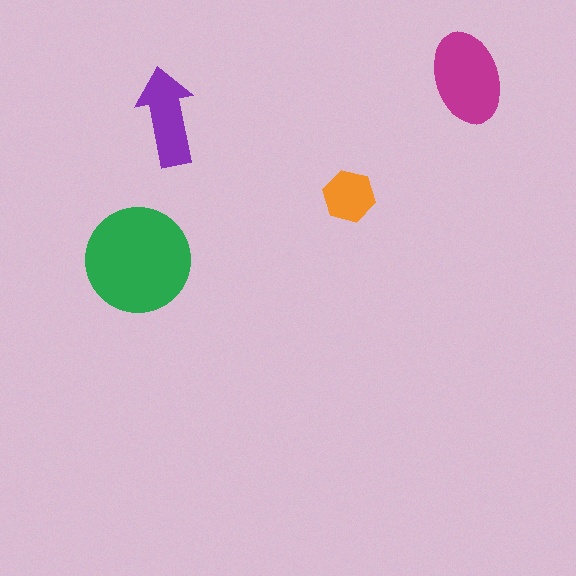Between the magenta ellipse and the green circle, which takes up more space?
The green circle.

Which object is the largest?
The green circle.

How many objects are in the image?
There are 4 objects in the image.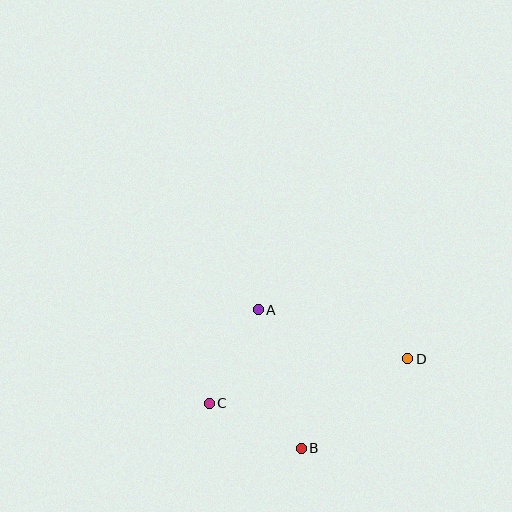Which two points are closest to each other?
Points B and C are closest to each other.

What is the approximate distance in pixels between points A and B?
The distance between A and B is approximately 145 pixels.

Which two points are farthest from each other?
Points C and D are farthest from each other.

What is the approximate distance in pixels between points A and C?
The distance between A and C is approximately 106 pixels.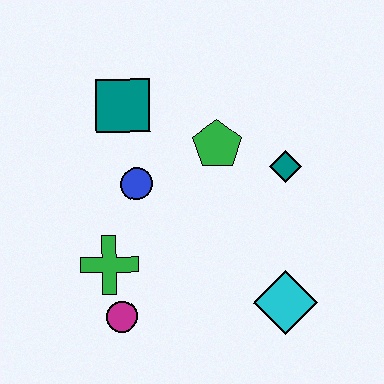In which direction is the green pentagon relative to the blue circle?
The green pentagon is to the right of the blue circle.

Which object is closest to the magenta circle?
The green cross is closest to the magenta circle.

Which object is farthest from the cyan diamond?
The teal square is farthest from the cyan diamond.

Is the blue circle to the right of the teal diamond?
No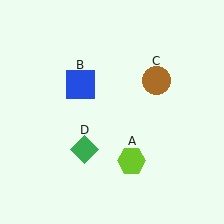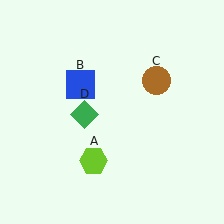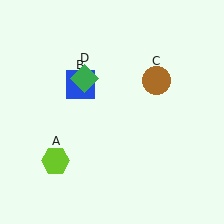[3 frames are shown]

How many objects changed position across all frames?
2 objects changed position: lime hexagon (object A), green diamond (object D).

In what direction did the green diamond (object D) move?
The green diamond (object D) moved up.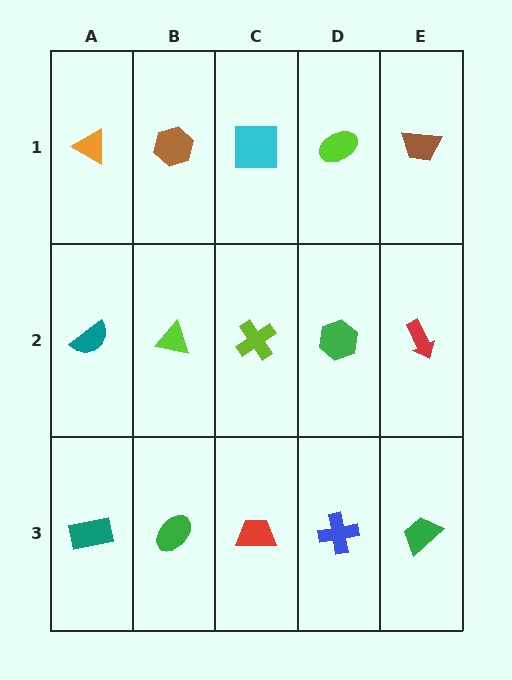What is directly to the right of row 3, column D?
A green trapezoid.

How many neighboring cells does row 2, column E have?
3.